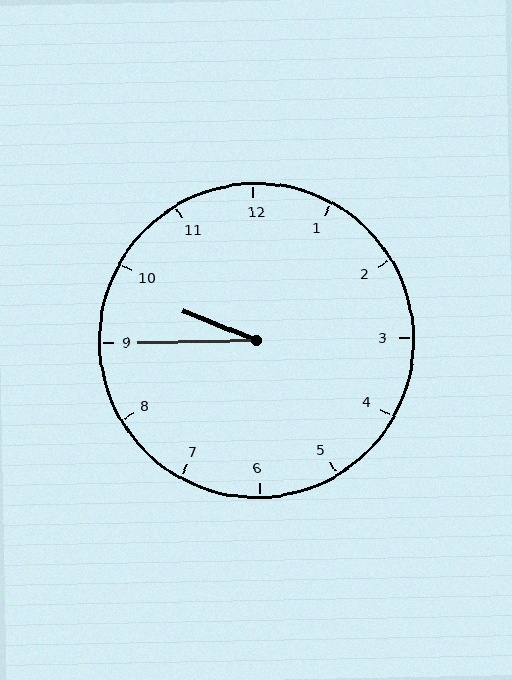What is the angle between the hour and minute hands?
Approximately 22 degrees.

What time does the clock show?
9:45.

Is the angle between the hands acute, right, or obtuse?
It is acute.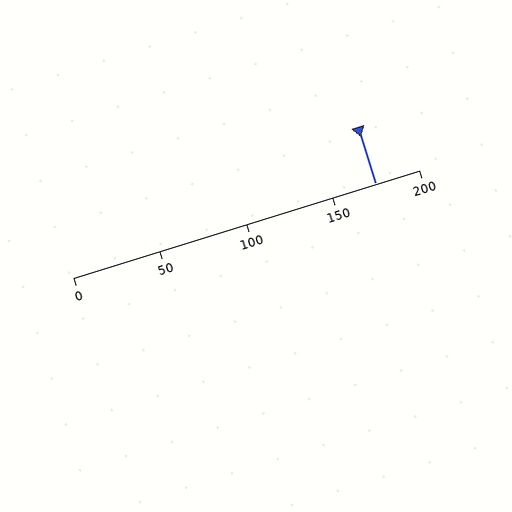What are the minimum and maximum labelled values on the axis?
The axis runs from 0 to 200.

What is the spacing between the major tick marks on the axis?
The major ticks are spaced 50 apart.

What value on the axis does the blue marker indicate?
The marker indicates approximately 175.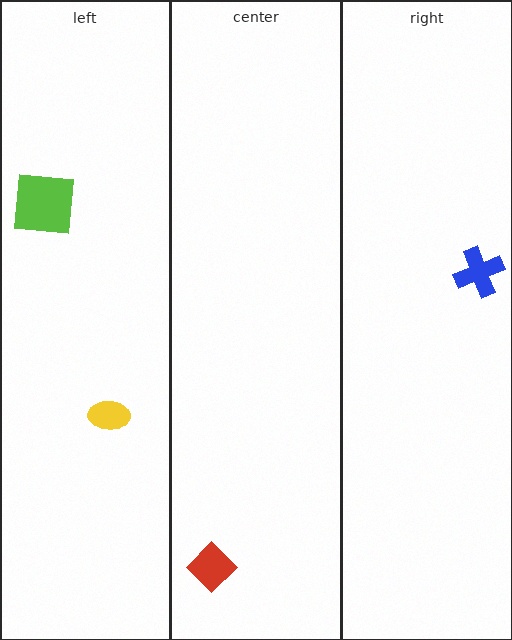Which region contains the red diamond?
The center region.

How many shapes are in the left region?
2.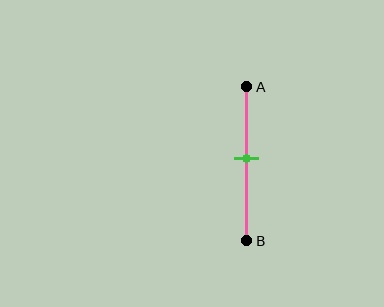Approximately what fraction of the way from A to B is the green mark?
The green mark is approximately 45% of the way from A to B.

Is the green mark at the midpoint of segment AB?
No, the mark is at about 45% from A, not at the 50% midpoint.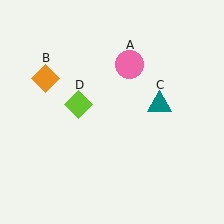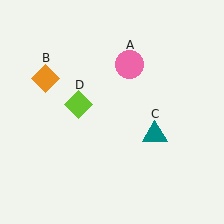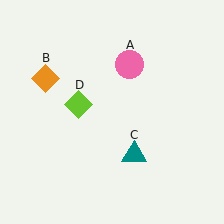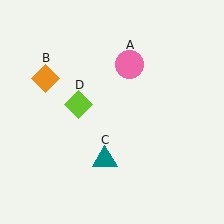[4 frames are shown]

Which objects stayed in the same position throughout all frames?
Pink circle (object A) and orange diamond (object B) and lime diamond (object D) remained stationary.